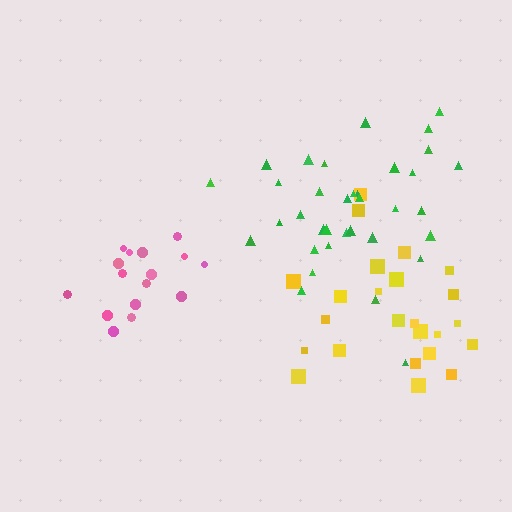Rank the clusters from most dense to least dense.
pink, green, yellow.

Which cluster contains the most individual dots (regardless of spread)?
Green (35).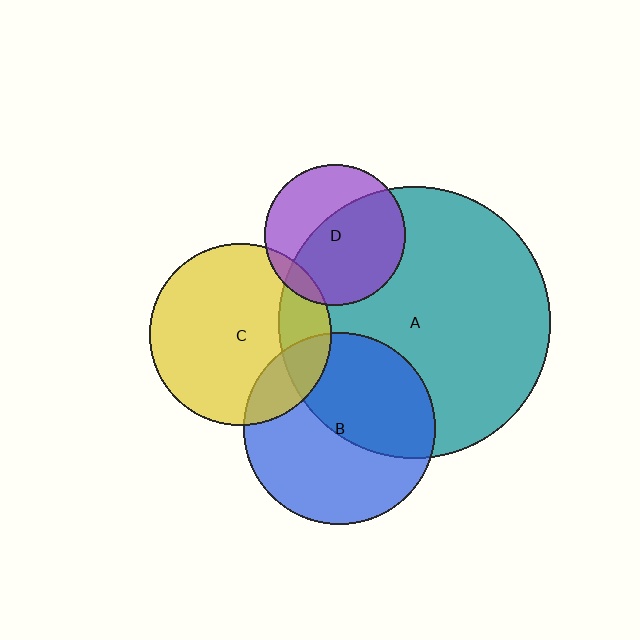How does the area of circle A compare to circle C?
Approximately 2.2 times.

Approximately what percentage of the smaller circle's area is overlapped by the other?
Approximately 10%.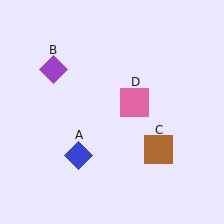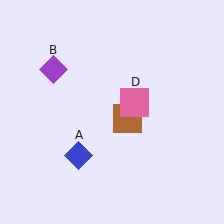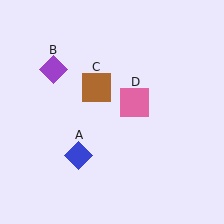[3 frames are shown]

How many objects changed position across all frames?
1 object changed position: brown square (object C).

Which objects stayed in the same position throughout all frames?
Blue diamond (object A) and purple diamond (object B) and pink square (object D) remained stationary.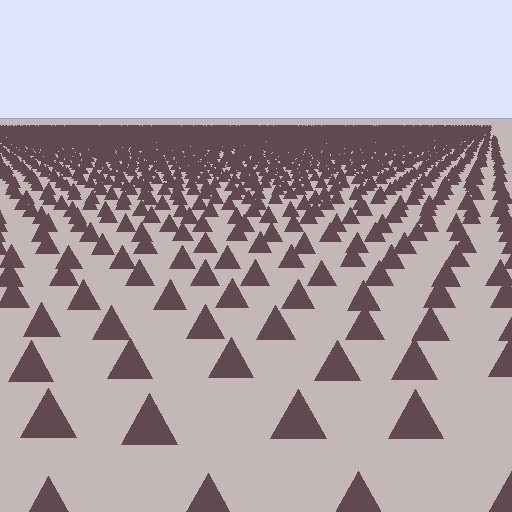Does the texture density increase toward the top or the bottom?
Density increases toward the top.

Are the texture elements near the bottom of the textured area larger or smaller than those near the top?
Larger. Near the bottom, elements are closer to the viewer and appear at a bigger on-screen size.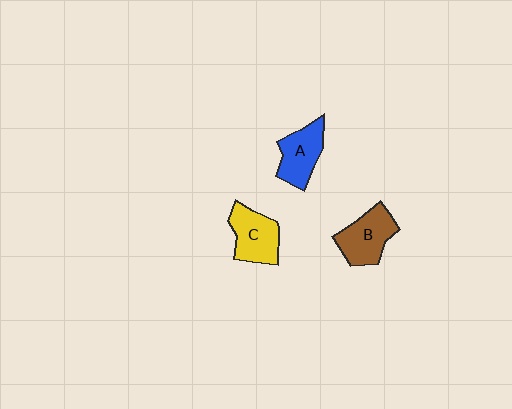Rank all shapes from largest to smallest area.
From largest to smallest: B (brown), C (yellow), A (blue).